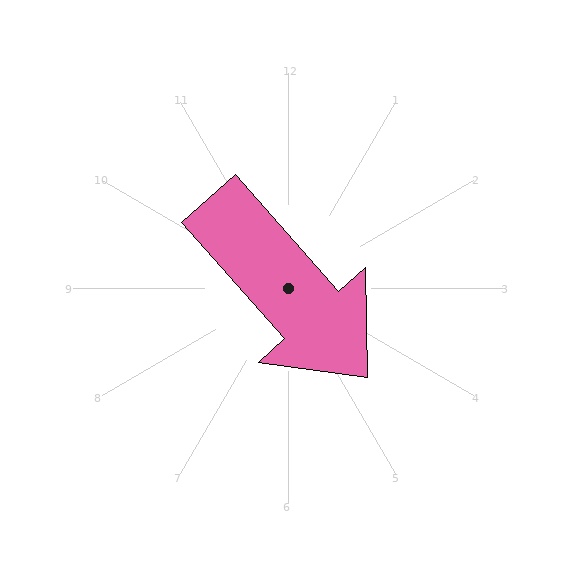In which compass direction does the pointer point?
Southeast.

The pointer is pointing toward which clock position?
Roughly 5 o'clock.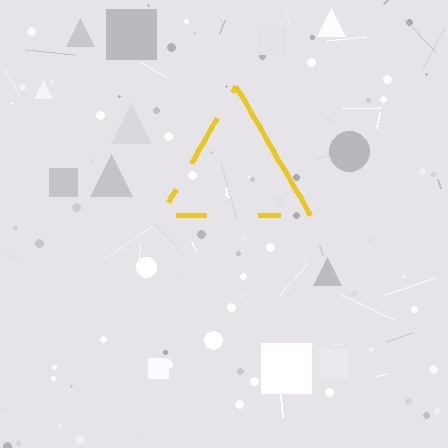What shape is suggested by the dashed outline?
The dashed outline suggests a triangle.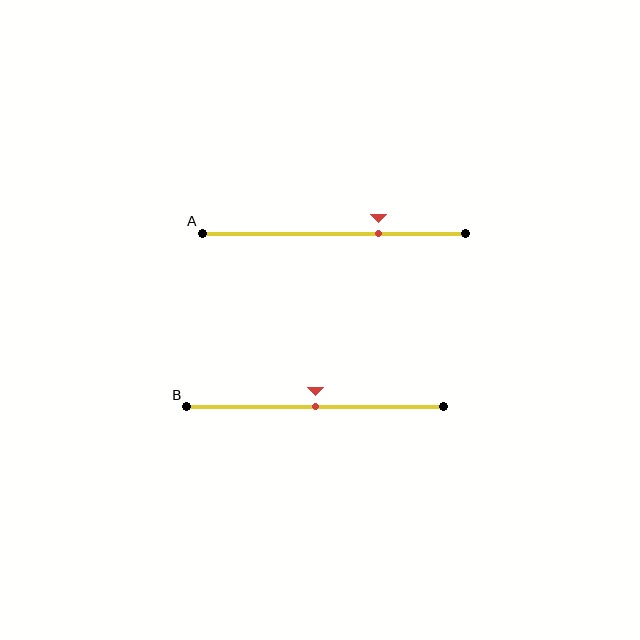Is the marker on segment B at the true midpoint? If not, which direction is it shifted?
Yes, the marker on segment B is at the true midpoint.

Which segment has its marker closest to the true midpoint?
Segment B has its marker closest to the true midpoint.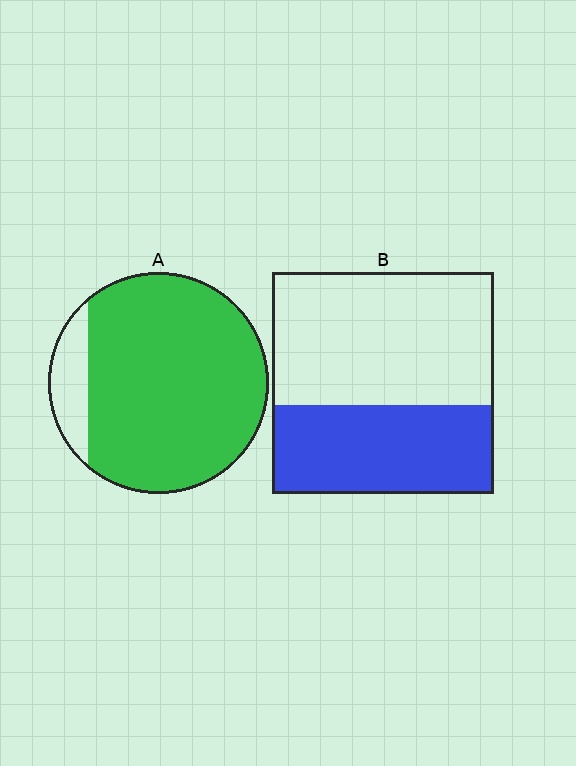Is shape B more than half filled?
No.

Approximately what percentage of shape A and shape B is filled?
A is approximately 90% and B is approximately 40%.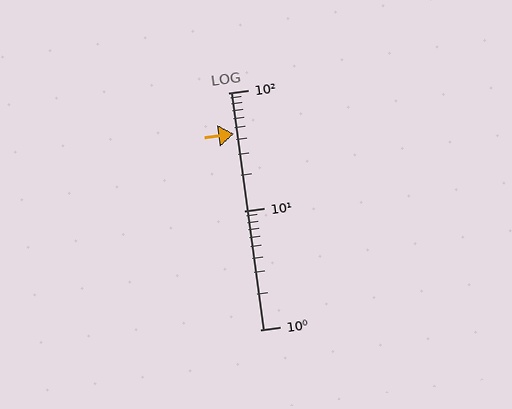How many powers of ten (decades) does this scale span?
The scale spans 2 decades, from 1 to 100.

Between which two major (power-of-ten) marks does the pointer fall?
The pointer is between 10 and 100.